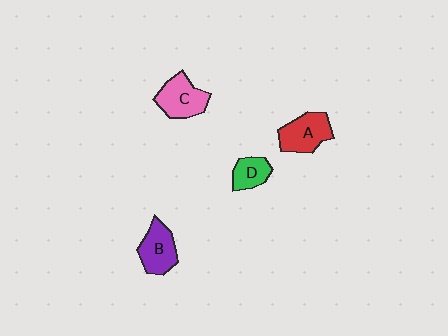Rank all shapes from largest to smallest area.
From largest to smallest: A (red), C (pink), B (purple), D (green).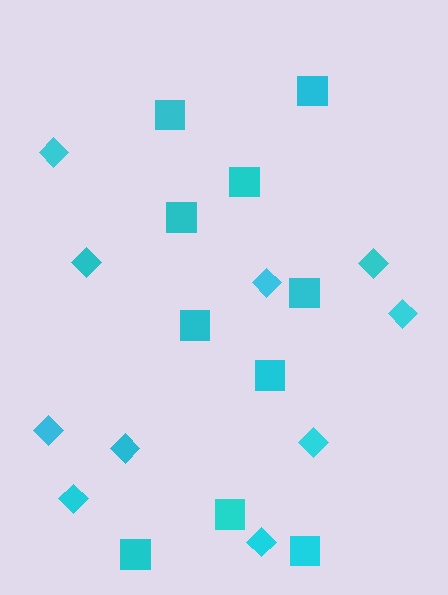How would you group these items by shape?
There are 2 groups: one group of diamonds (10) and one group of squares (10).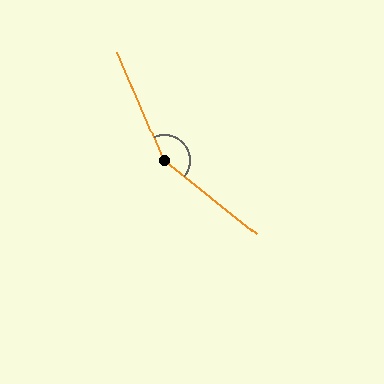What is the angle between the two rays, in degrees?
Approximately 152 degrees.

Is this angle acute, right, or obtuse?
It is obtuse.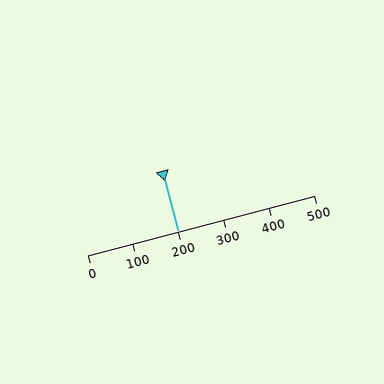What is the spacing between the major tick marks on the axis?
The major ticks are spaced 100 apart.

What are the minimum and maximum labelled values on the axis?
The axis runs from 0 to 500.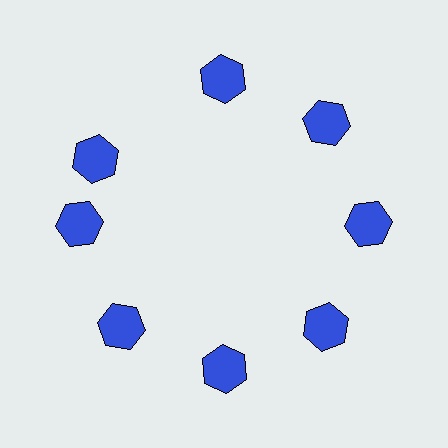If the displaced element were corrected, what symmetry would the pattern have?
It would have 8-fold rotational symmetry — the pattern would map onto itself every 45 degrees.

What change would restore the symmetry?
The symmetry would be restored by rotating it back into even spacing with its neighbors so that all 8 hexagons sit at equal angles and equal distance from the center.